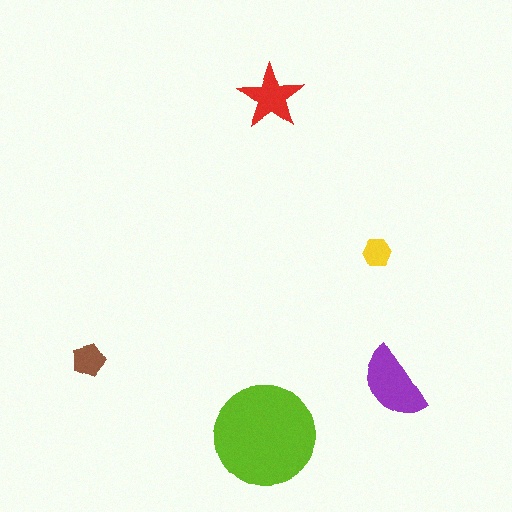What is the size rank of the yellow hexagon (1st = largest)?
5th.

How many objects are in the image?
There are 5 objects in the image.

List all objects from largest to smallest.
The lime circle, the purple semicircle, the red star, the brown pentagon, the yellow hexagon.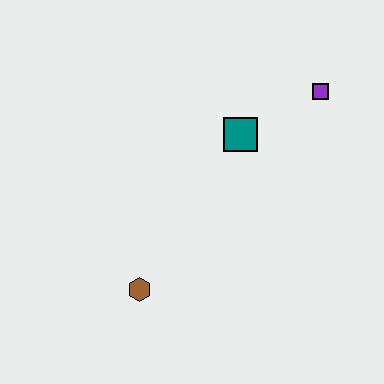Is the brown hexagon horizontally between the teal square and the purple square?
No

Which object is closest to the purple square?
The teal square is closest to the purple square.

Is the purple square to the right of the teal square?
Yes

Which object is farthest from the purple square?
The brown hexagon is farthest from the purple square.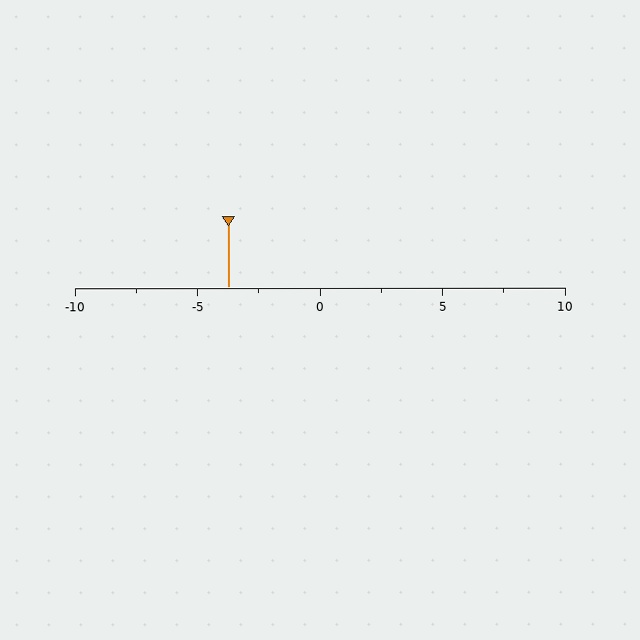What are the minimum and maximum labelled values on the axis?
The axis runs from -10 to 10.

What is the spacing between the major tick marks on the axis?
The major ticks are spaced 5 apart.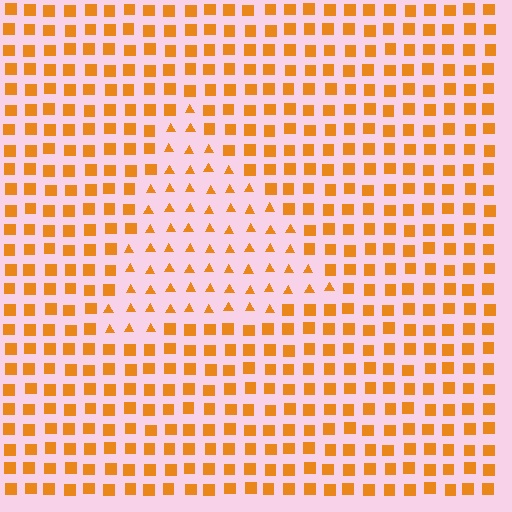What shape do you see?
I see a triangle.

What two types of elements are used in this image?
The image uses triangles inside the triangle region and squares outside it.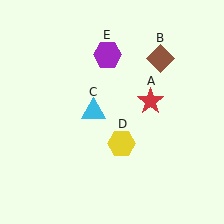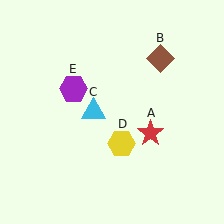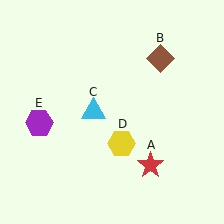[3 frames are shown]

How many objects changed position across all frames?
2 objects changed position: red star (object A), purple hexagon (object E).